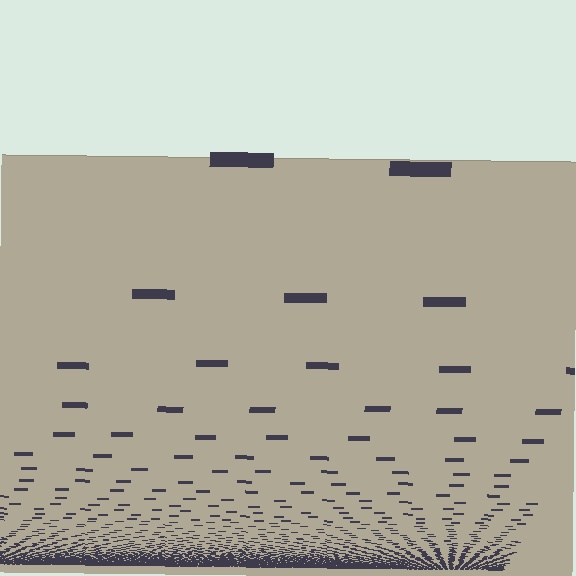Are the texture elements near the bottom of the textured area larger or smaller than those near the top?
Smaller. The gradient is inverted — elements near the bottom are smaller and denser.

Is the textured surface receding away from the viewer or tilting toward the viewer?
The surface appears to tilt toward the viewer. Texture elements get larger and sparser toward the top.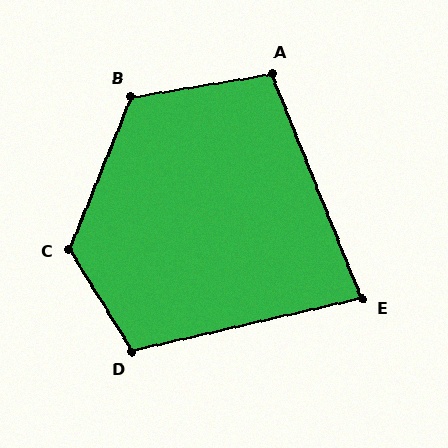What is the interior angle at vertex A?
Approximately 103 degrees (obtuse).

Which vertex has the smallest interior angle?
E, at approximately 81 degrees.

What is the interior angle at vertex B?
Approximately 121 degrees (obtuse).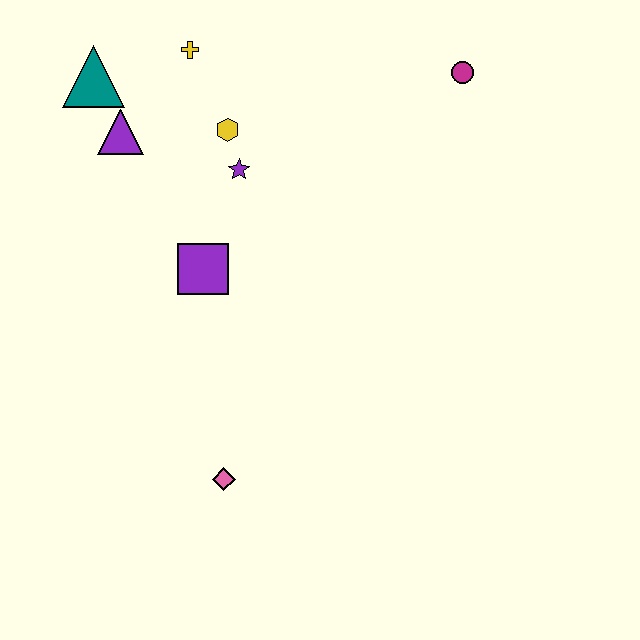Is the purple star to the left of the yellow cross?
No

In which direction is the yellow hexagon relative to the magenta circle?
The yellow hexagon is to the left of the magenta circle.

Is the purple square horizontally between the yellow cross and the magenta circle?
Yes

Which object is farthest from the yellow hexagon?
The pink diamond is farthest from the yellow hexagon.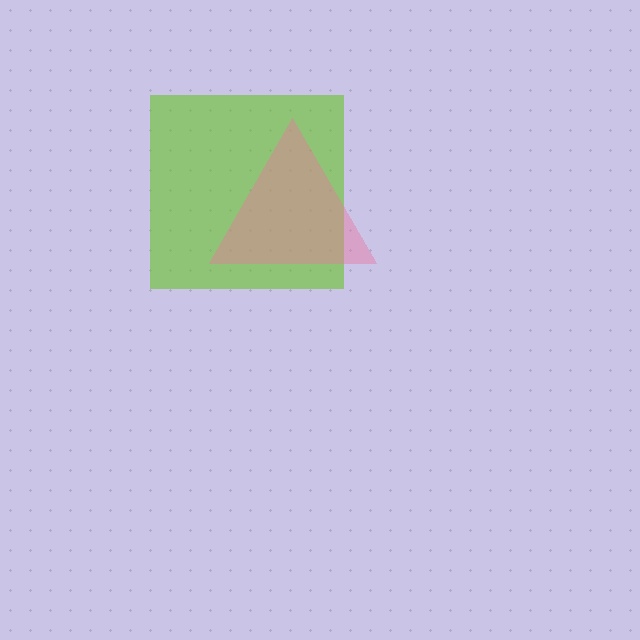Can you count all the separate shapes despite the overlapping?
Yes, there are 2 separate shapes.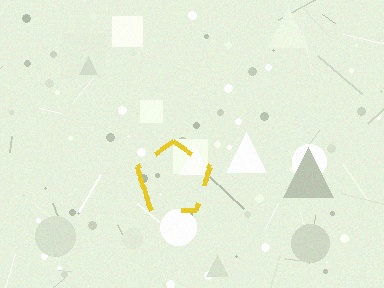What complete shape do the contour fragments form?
The contour fragments form a pentagon.